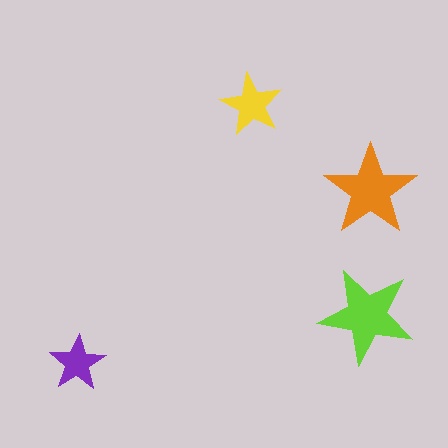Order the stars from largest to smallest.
the lime one, the orange one, the yellow one, the purple one.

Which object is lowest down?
The purple star is bottommost.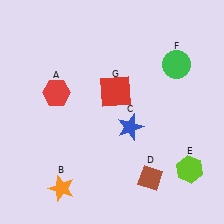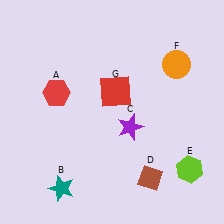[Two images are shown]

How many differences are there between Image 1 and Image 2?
There are 3 differences between the two images.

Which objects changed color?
B changed from orange to teal. C changed from blue to purple. F changed from green to orange.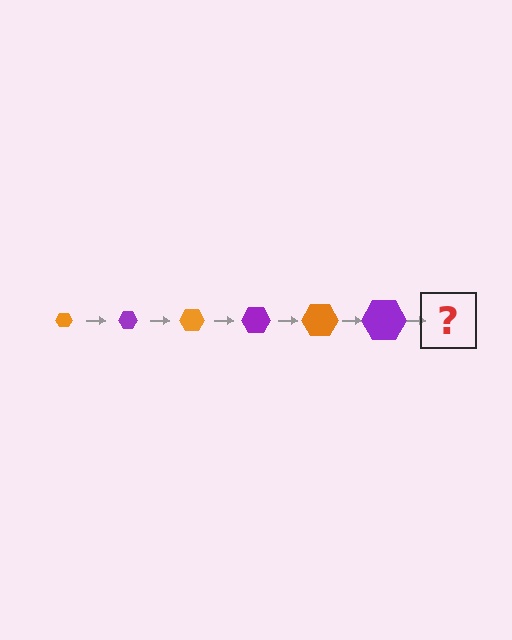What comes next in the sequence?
The next element should be an orange hexagon, larger than the previous one.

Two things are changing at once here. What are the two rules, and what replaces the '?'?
The two rules are that the hexagon grows larger each step and the color cycles through orange and purple. The '?' should be an orange hexagon, larger than the previous one.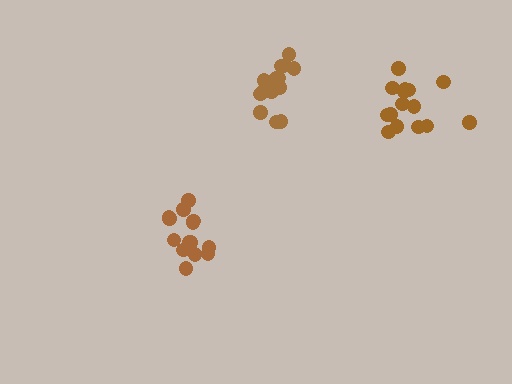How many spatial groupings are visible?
There are 3 spatial groupings.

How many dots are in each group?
Group 1: 15 dots, Group 2: 19 dots, Group 3: 15 dots (49 total).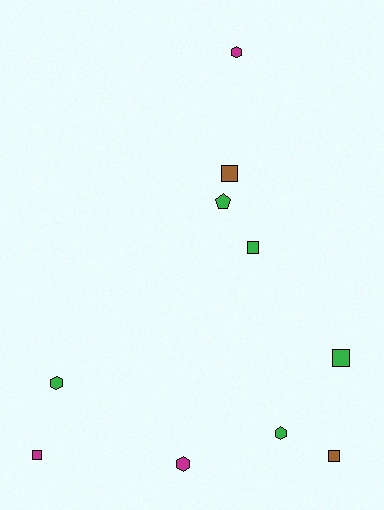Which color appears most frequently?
Green, with 5 objects.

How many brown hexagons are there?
There are no brown hexagons.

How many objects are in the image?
There are 10 objects.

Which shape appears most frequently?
Square, with 5 objects.